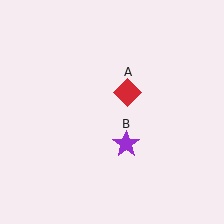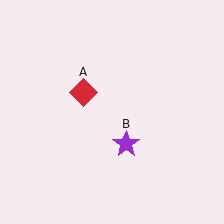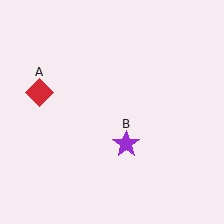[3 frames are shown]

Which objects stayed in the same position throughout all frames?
Purple star (object B) remained stationary.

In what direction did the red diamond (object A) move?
The red diamond (object A) moved left.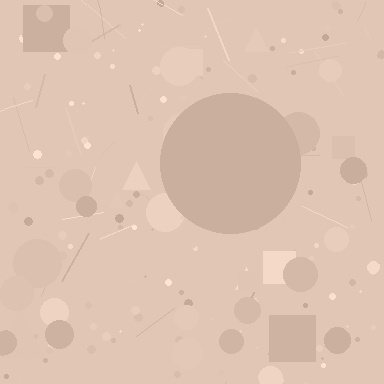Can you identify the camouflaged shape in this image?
The camouflaged shape is a circle.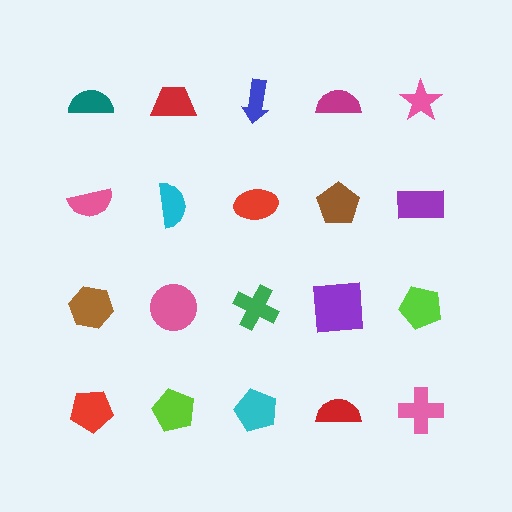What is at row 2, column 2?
A cyan semicircle.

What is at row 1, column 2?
A red trapezoid.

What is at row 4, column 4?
A red semicircle.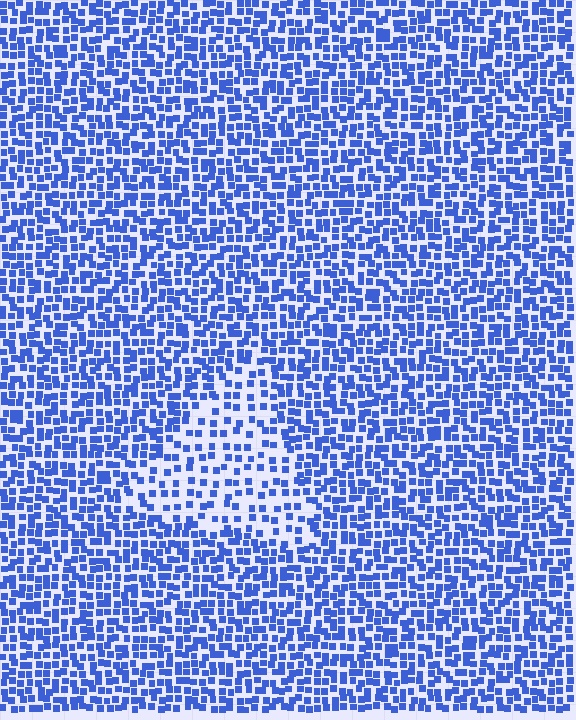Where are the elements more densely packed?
The elements are more densely packed outside the triangle boundary.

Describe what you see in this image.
The image contains small blue elements arranged at two different densities. A triangle-shaped region is visible where the elements are less densely packed than the surrounding area.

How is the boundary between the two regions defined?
The boundary is defined by a change in element density (approximately 2.0x ratio). All elements are the same color, size, and shape.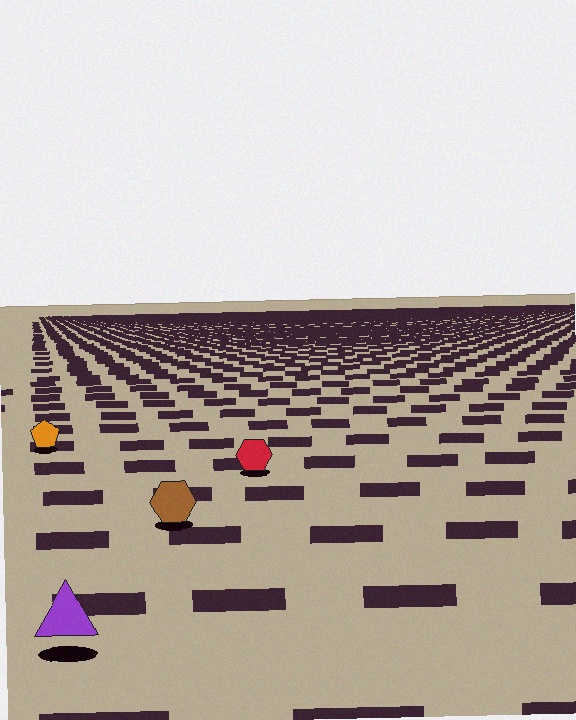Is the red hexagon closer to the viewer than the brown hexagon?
No. The brown hexagon is closer — you can tell from the texture gradient: the ground texture is coarser near it.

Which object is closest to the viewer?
The purple triangle is closest. The texture marks near it are larger and more spread out.